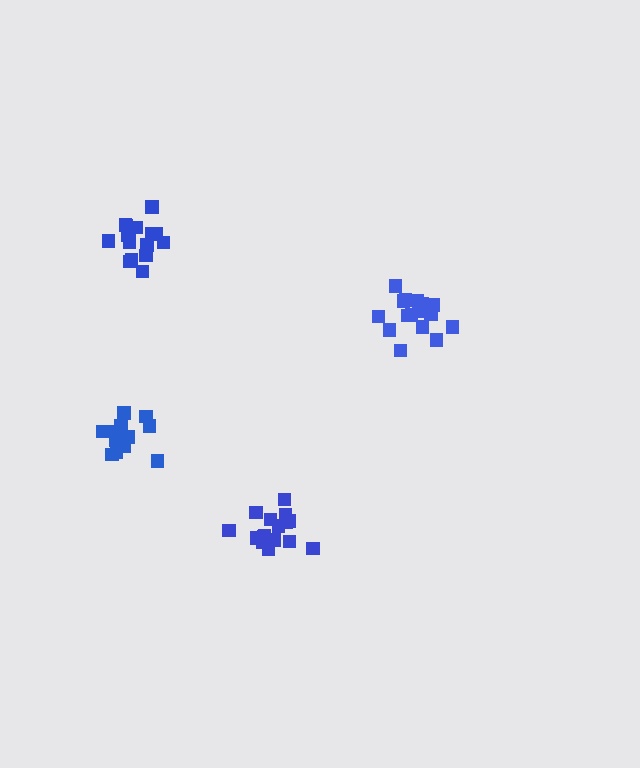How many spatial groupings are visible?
There are 4 spatial groupings.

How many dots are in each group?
Group 1: 16 dots, Group 2: 16 dots, Group 3: 17 dots, Group 4: 14 dots (63 total).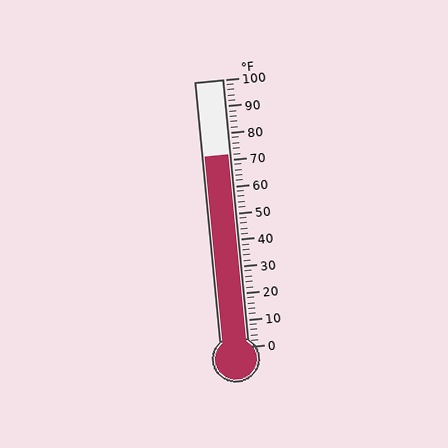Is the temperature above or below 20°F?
The temperature is above 20°F.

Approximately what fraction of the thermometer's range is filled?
The thermometer is filled to approximately 70% of its range.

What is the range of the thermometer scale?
The thermometer scale ranges from 0°F to 100°F.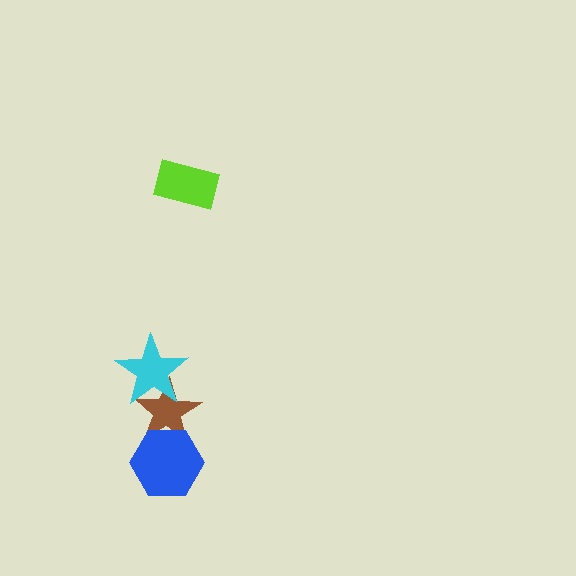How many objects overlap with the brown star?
2 objects overlap with the brown star.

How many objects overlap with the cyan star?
1 object overlaps with the cyan star.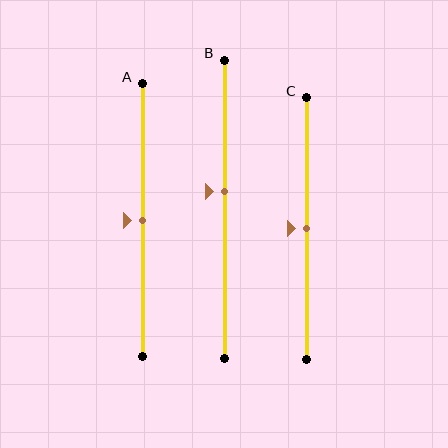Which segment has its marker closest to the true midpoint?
Segment A has its marker closest to the true midpoint.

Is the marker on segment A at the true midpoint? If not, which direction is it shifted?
Yes, the marker on segment A is at the true midpoint.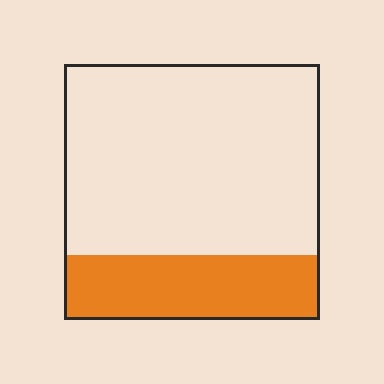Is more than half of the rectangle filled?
No.